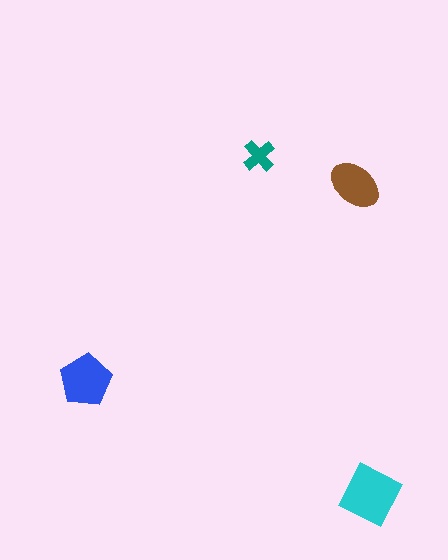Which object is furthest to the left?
The blue pentagon is leftmost.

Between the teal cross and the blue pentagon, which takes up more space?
The blue pentagon.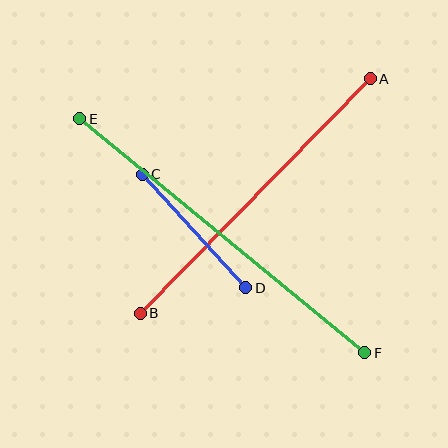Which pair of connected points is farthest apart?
Points E and F are farthest apart.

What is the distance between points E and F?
The distance is approximately 369 pixels.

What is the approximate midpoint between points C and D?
The midpoint is at approximately (194, 231) pixels.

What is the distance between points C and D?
The distance is approximately 154 pixels.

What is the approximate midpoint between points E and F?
The midpoint is at approximately (222, 236) pixels.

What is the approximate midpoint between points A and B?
The midpoint is at approximately (255, 196) pixels.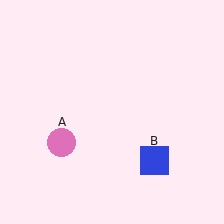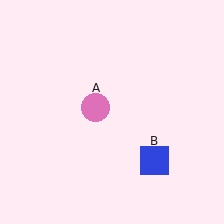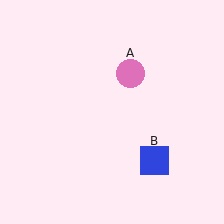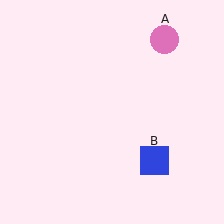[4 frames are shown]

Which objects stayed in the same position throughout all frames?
Blue square (object B) remained stationary.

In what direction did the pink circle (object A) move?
The pink circle (object A) moved up and to the right.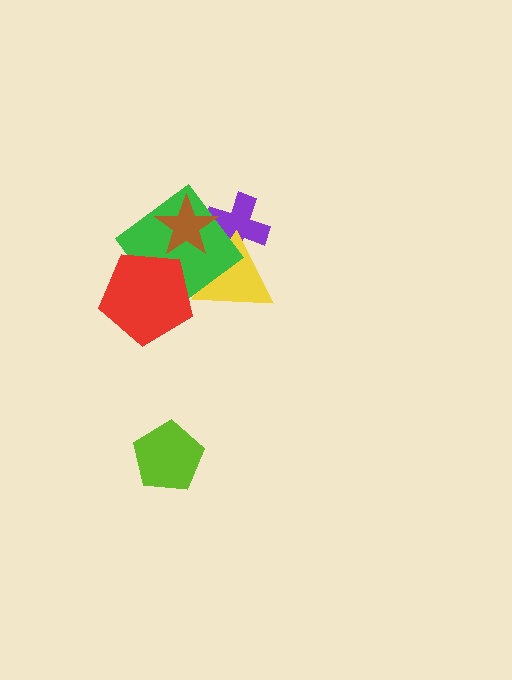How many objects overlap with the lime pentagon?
0 objects overlap with the lime pentagon.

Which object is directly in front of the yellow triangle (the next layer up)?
The green diamond is directly in front of the yellow triangle.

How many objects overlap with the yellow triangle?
3 objects overlap with the yellow triangle.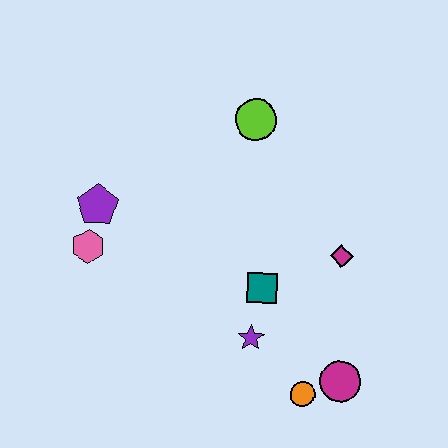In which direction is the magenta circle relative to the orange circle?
The magenta circle is to the right of the orange circle.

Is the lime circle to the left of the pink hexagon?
No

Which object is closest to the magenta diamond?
The teal square is closest to the magenta diamond.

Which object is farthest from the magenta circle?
The purple pentagon is farthest from the magenta circle.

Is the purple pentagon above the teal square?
Yes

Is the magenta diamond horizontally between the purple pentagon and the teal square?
No